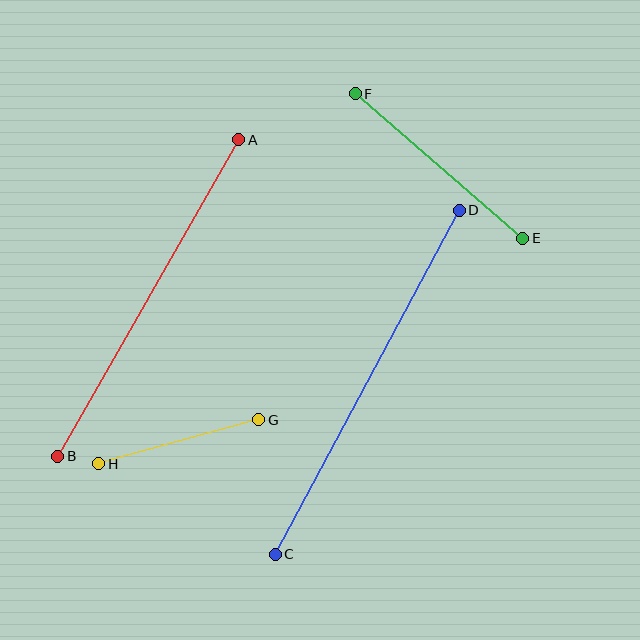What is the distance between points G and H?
The distance is approximately 166 pixels.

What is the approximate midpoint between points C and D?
The midpoint is at approximately (367, 382) pixels.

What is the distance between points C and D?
The distance is approximately 390 pixels.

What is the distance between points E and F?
The distance is approximately 221 pixels.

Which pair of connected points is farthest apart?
Points C and D are farthest apart.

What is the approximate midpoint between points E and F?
The midpoint is at approximately (439, 166) pixels.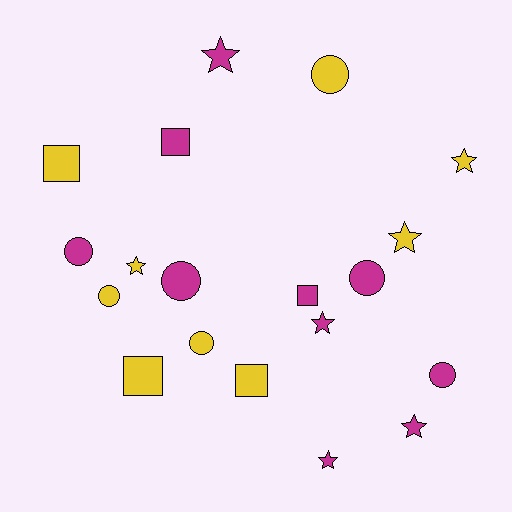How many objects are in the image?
There are 19 objects.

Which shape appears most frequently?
Star, with 7 objects.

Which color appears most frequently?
Magenta, with 10 objects.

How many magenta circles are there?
There are 4 magenta circles.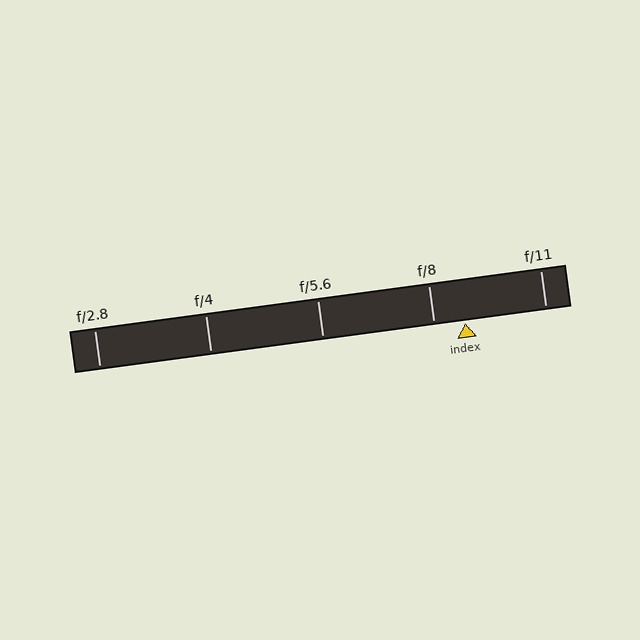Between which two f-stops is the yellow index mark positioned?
The index mark is between f/8 and f/11.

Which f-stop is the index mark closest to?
The index mark is closest to f/8.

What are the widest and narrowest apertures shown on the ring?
The widest aperture shown is f/2.8 and the narrowest is f/11.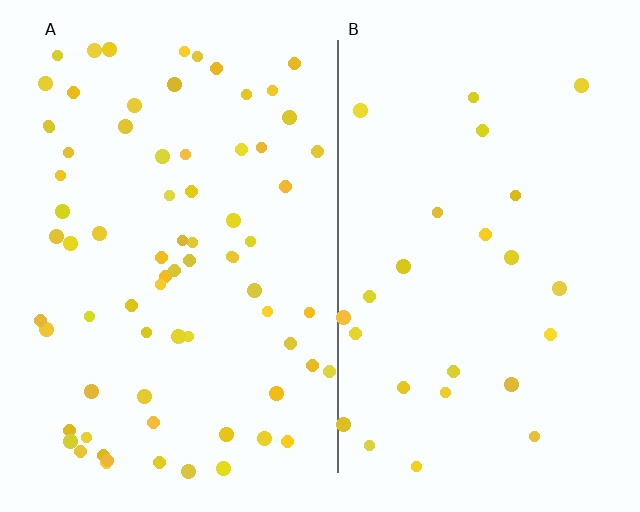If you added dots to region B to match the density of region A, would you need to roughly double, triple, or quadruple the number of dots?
Approximately triple.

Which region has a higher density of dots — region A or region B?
A (the left).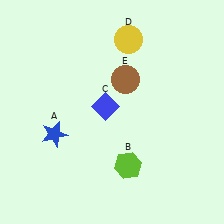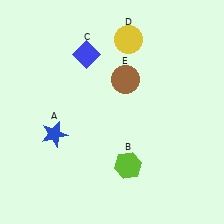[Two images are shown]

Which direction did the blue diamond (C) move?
The blue diamond (C) moved up.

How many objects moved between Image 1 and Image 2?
1 object moved between the two images.